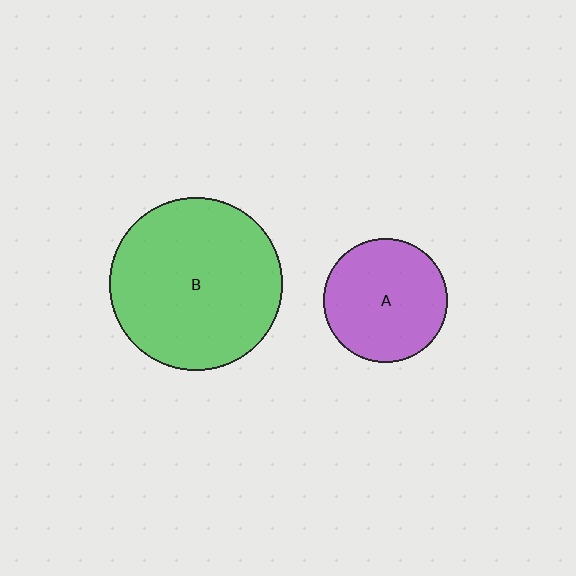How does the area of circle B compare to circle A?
Approximately 2.0 times.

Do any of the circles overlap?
No, none of the circles overlap.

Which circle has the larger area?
Circle B (green).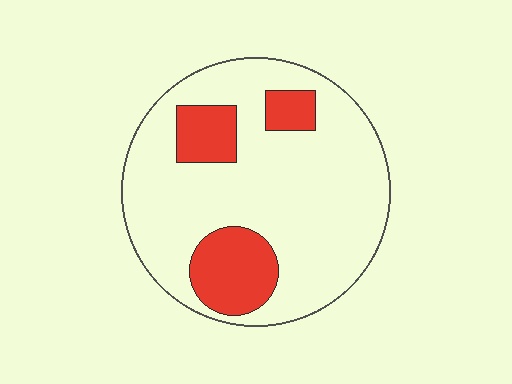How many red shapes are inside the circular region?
3.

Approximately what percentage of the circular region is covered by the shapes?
Approximately 20%.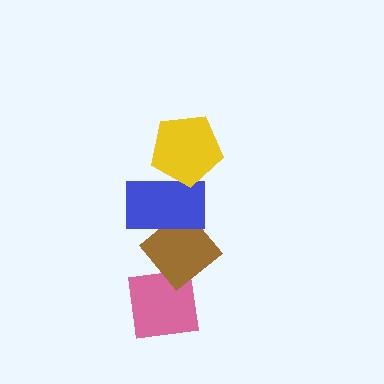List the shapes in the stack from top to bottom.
From top to bottom: the yellow pentagon, the blue rectangle, the brown diamond, the pink square.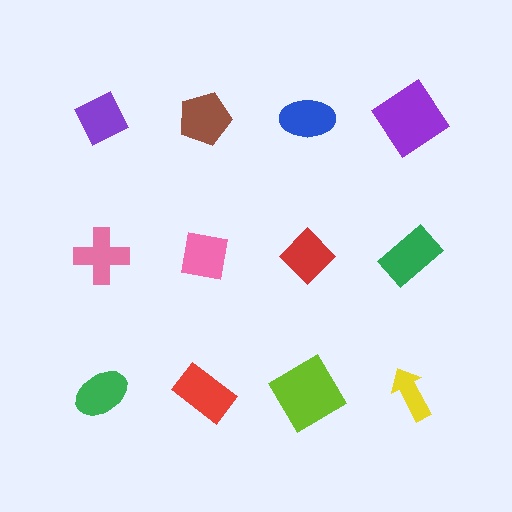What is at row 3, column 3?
A lime diamond.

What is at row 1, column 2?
A brown pentagon.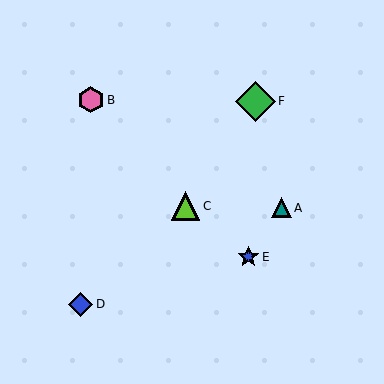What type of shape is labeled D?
Shape D is a blue diamond.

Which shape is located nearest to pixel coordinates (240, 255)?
The blue star (labeled E) at (248, 257) is nearest to that location.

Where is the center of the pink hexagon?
The center of the pink hexagon is at (91, 100).